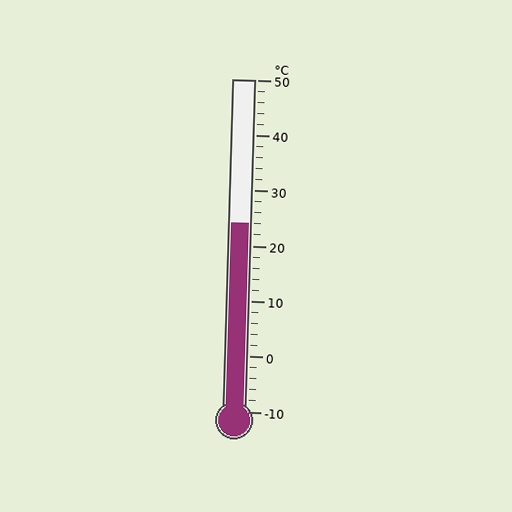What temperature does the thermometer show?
The thermometer shows approximately 24°C.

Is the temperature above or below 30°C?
The temperature is below 30°C.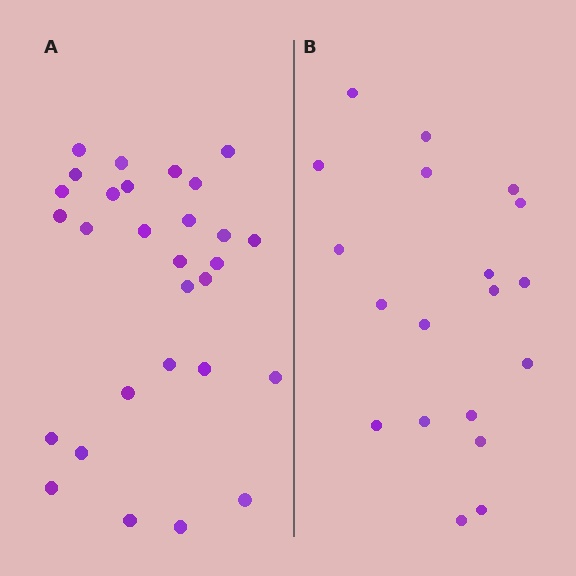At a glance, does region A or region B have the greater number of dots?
Region A (the left region) has more dots.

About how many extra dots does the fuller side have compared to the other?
Region A has roughly 10 or so more dots than region B.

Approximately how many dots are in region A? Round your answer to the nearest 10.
About 30 dots. (The exact count is 29, which rounds to 30.)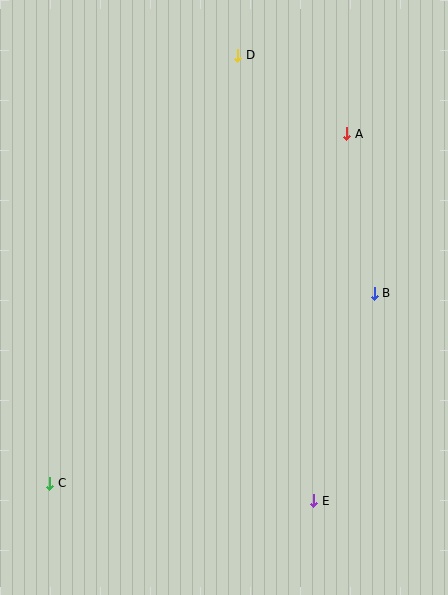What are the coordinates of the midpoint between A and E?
The midpoint between A and E is at (330, 317).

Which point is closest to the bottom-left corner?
Point C is closest to the bottom-left corner.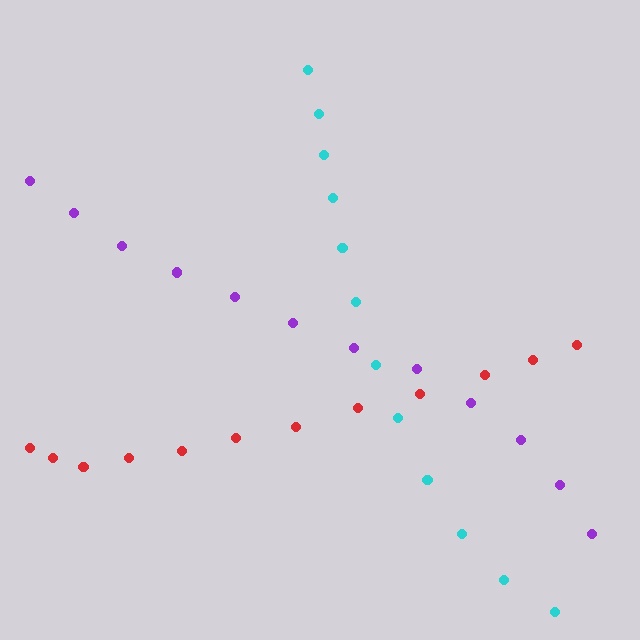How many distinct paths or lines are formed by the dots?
There are 3 distinct paths.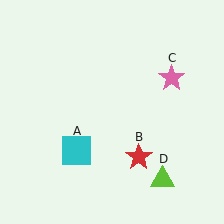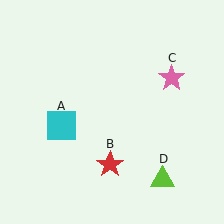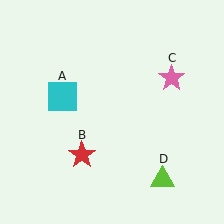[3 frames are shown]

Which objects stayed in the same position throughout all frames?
Pink star (object C) and lime triangle (object D) remained stationary.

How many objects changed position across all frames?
2 objects changed position: cyan square (object A), red star (object B).